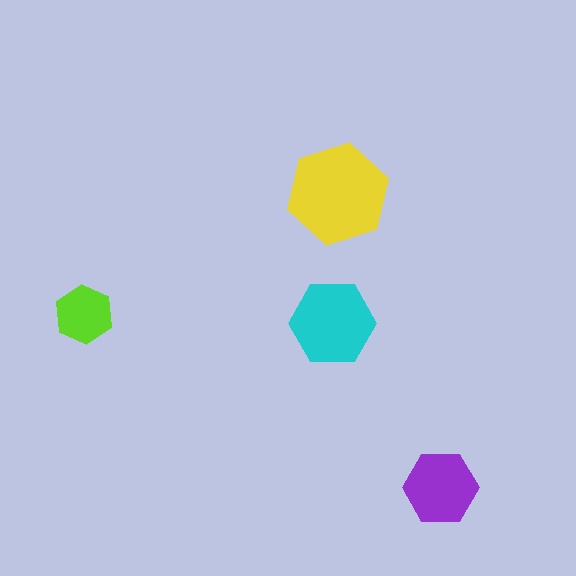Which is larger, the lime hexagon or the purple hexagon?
The purple one.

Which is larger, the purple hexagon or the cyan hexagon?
The cyan one.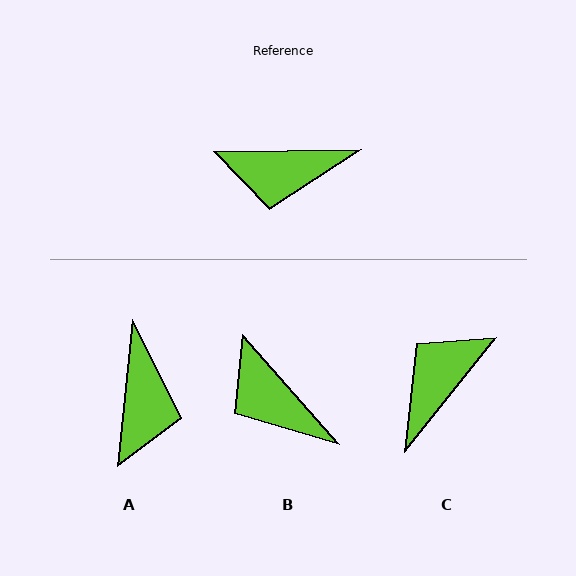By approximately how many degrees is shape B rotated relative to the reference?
Approximately 50 degrees clockwise.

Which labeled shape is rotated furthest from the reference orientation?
C, about 130 degrees away.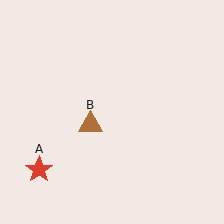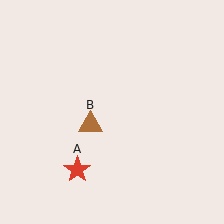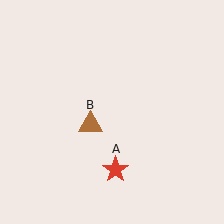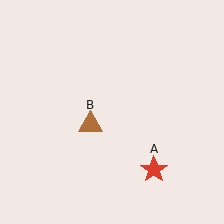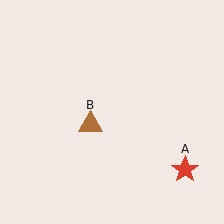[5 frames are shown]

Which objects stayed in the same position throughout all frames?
Brown triangle (object B) remained stationary.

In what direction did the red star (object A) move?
The red star (object A) moved right.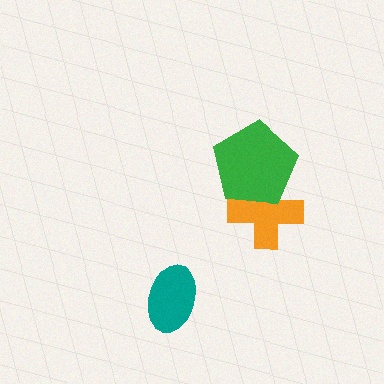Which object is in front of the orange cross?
The green pentagon is in front of the orange cross.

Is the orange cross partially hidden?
Yes, it is partially covered by another shape.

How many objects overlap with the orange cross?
1 object overlaps with the orange cross.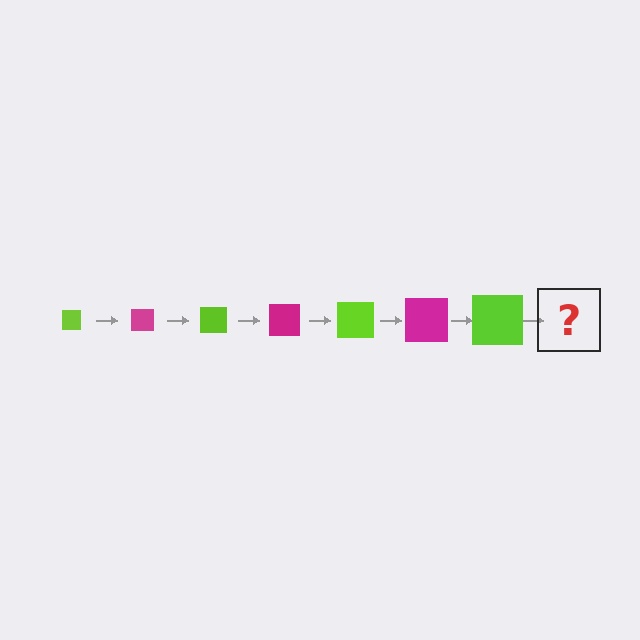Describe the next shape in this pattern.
It should be a magenta square, larger than the previous one.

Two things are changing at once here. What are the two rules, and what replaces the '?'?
The two rules are that the square grows larger each step and the color cycles through lime and magenta. The '?' should be a magenta square, larger than the previous one.